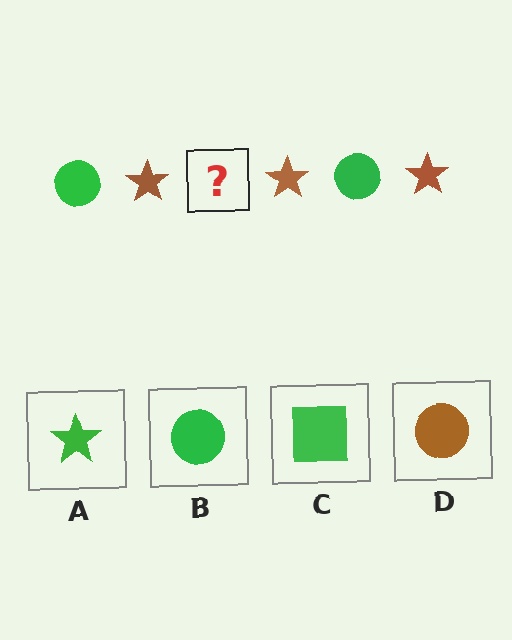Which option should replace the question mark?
Option B.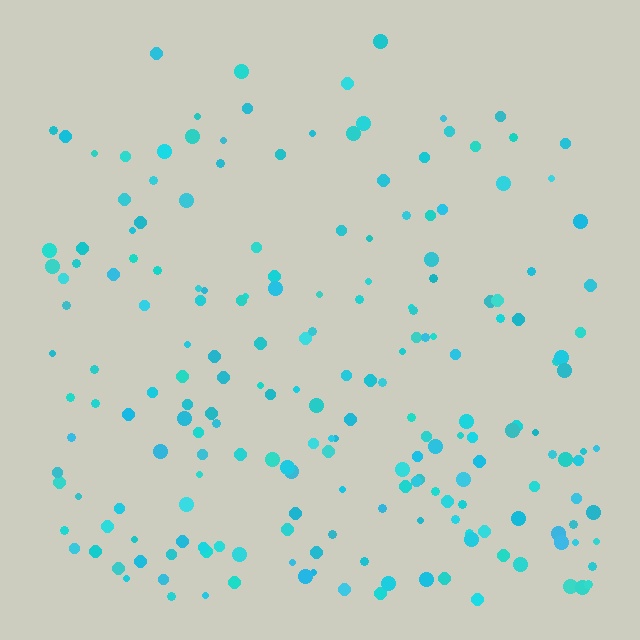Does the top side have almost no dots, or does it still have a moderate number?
Still a moderate number, just noticeably fewer than the bottom.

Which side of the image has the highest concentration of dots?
The bottom.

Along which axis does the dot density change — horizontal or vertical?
Vertical.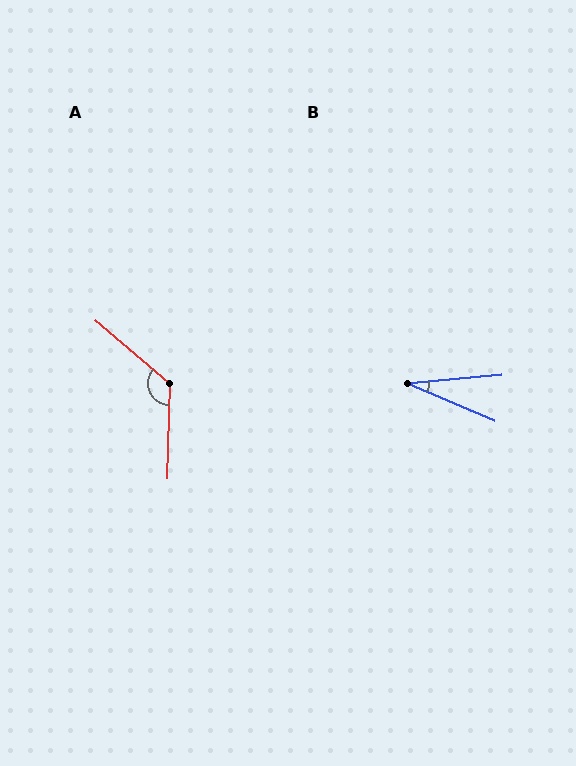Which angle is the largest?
A, at approximately 129 degrees.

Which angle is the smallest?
B, at approximately 28 degrees.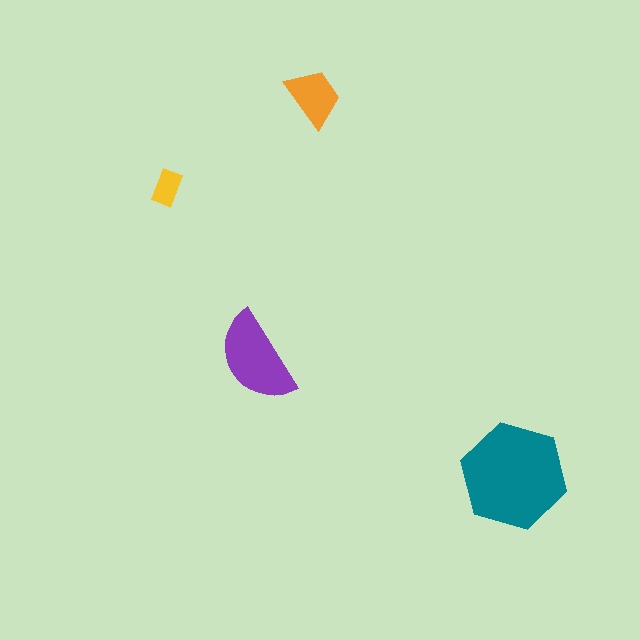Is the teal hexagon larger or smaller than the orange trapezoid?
Larger.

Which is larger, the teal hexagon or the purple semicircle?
The teal hexagon.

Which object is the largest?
The teal hexagon.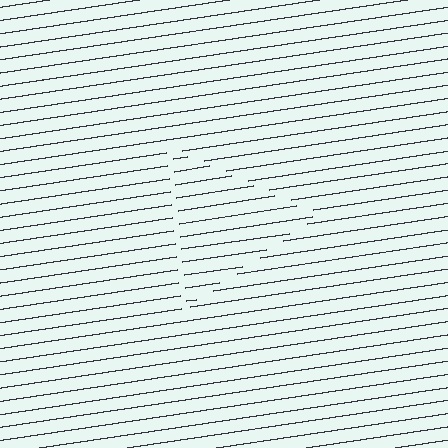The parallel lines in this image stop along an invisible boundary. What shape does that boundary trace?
An illusory triangle. The interior of the shape contains the same grating, shifted by half a period — the contour is defined by the phase discontinuity where line-ends from the inner and outer gratings abut.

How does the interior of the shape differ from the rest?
The interior of the shape contains the same grating, shifted by half a period — the contour is defined by the phase discontinuity where line-ends from the inner and outer gratings abut.